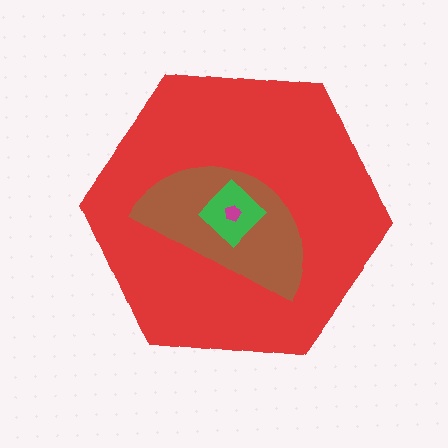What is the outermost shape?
The red hexagon.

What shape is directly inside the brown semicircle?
The green diamond.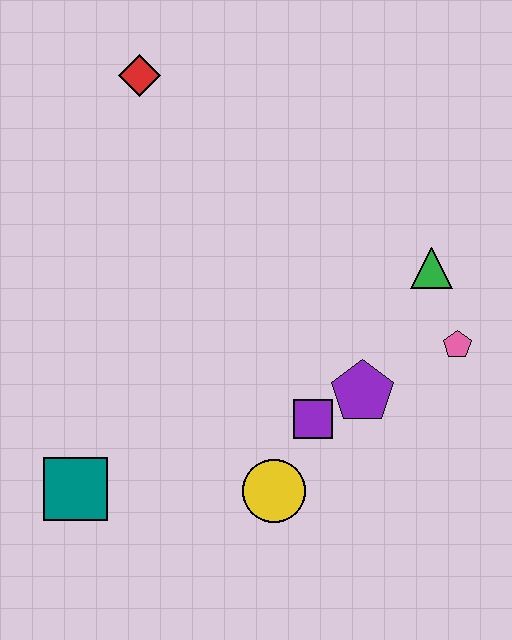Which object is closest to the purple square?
The purple pentagon is closest to the purple square.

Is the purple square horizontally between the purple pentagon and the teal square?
Yes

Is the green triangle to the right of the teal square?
Yes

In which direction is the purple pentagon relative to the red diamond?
The purple pentagon is below the red diamond.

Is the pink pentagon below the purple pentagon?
No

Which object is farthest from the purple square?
The red diamond is farthest from the purple square.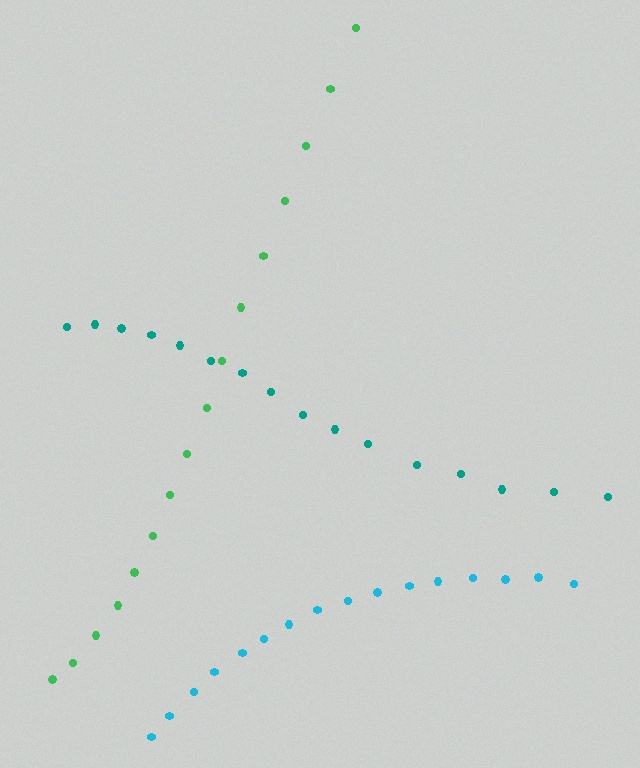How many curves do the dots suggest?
There are 3 distinct paths.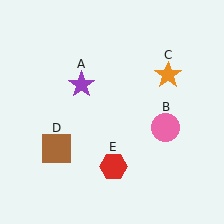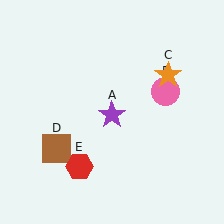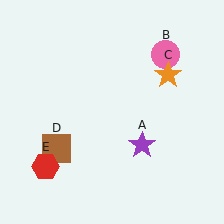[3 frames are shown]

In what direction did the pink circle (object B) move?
The pink circle (object B) moved up.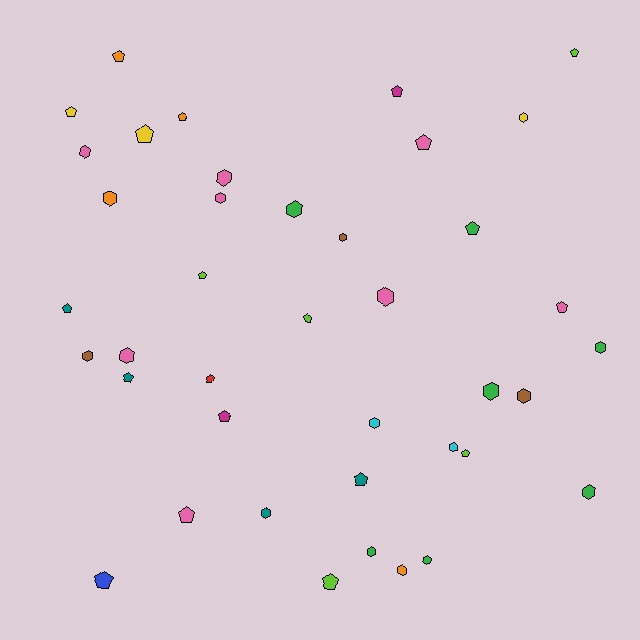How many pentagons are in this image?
There are 20 pentagons.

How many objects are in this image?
There are 40 objects.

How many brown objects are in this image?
There are 3 brown objects.